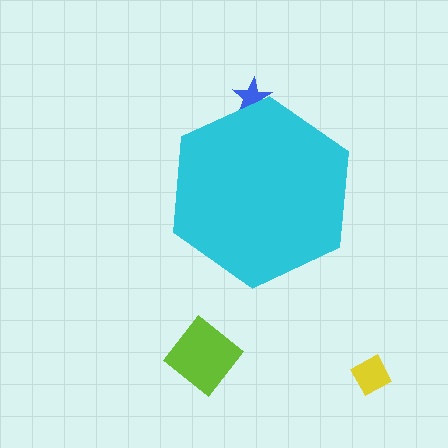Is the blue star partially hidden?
Yes, the blue star is partially hidden behind the cyan hexagon.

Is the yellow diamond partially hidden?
No, the yellow diamond is fully visible.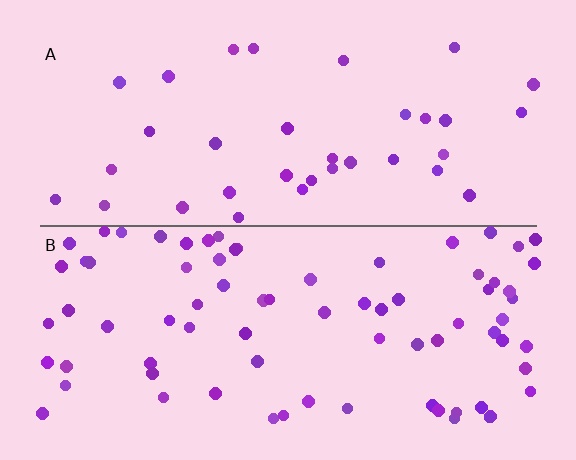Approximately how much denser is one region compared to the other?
Approximately 2.2× — region B over region A.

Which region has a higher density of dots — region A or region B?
B (the bottom).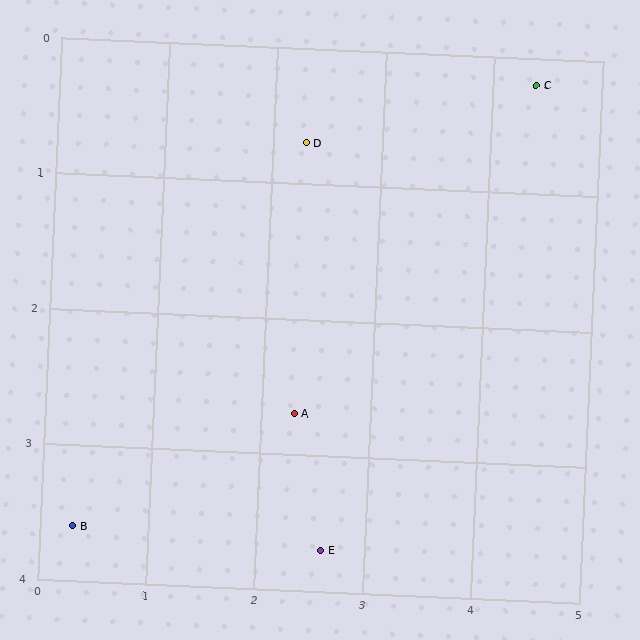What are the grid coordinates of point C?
Point C is at approximately (4.4, 0.2).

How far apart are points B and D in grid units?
Points B and D are about 3.5 grid units apart.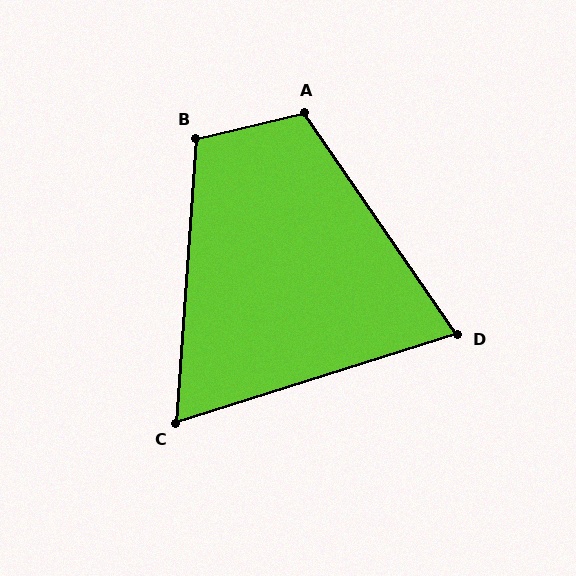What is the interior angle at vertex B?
Approximately 107 degrees (obtuse).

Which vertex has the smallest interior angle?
C, at approximately 69 degrees.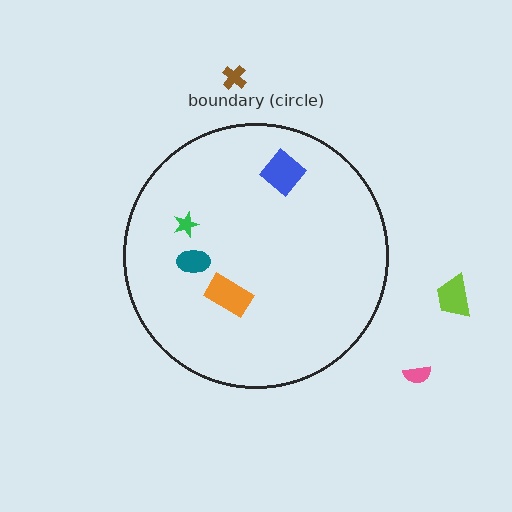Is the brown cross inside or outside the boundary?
Outside.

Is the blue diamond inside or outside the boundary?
Inside.